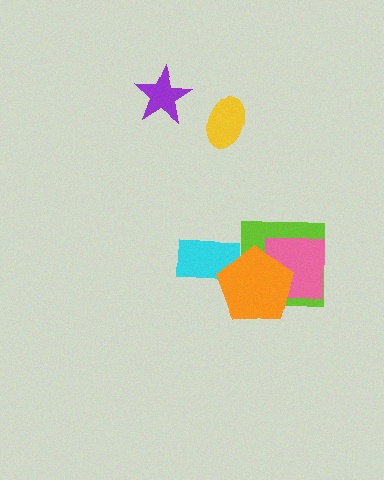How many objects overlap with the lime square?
2 objects overlap with the lime square.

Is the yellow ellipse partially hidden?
No, no other shape covers it.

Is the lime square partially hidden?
Yes, it is partially covered by another shape.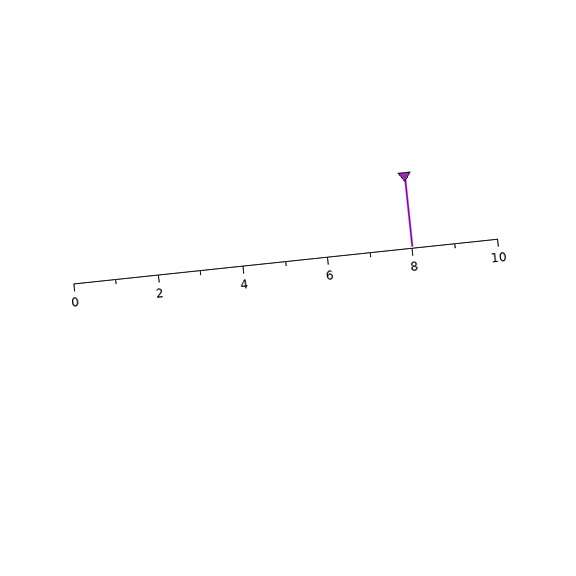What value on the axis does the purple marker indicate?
The marker indicates approximately 8.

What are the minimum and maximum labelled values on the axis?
The axis runs from 0 to 10.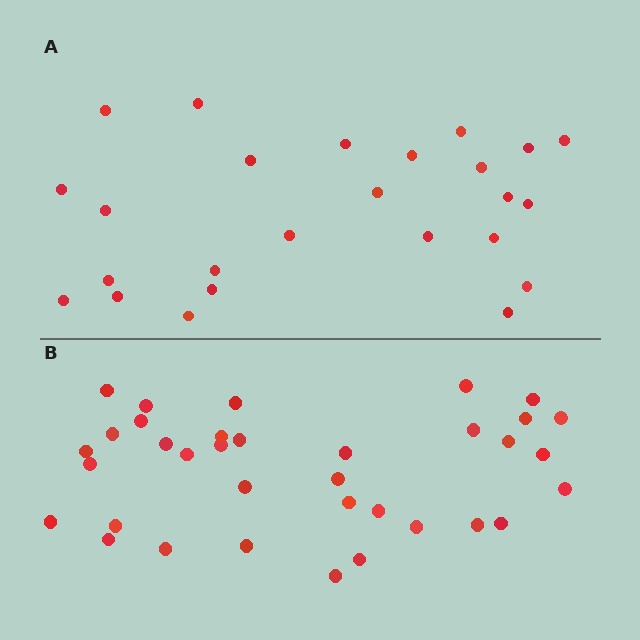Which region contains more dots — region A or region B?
Region B (the bottom region) has more dots.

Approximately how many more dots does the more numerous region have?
Region B has roughly 10 or so more dots than region A.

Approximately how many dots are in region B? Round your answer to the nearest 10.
About 40 dots. (The exact count is 35, which rounds to 40.)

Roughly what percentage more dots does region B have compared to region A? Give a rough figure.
About 40% more.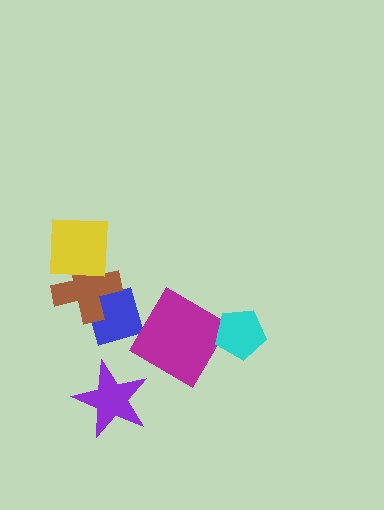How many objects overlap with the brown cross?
2 objects overlap with the brown cross.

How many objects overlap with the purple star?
0 objects overlap with the purple star.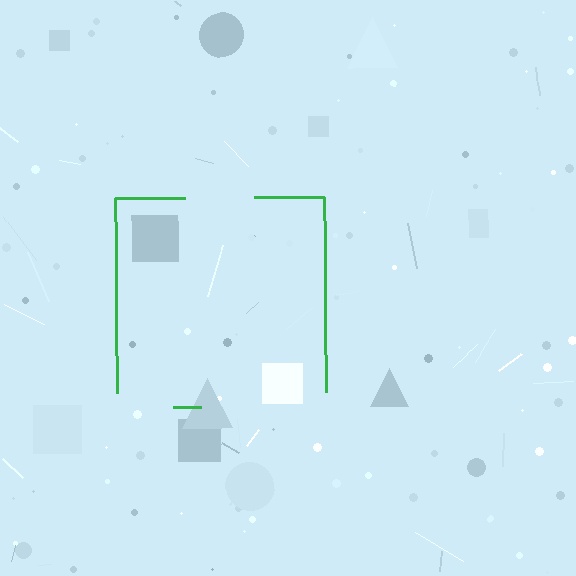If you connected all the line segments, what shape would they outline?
They would outline a square.